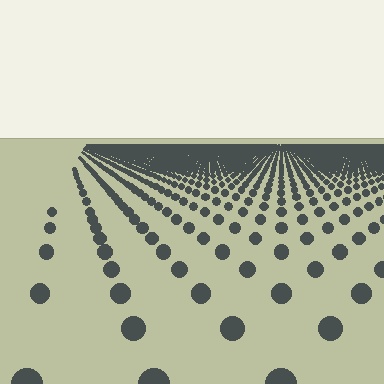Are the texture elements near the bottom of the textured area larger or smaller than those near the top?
Larger. Near the bottom, elements are closer to the viewer and appear at a bigger on-screen size.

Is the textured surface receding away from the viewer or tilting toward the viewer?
The surface is receding away from the viewer. Texture elements get smaller and denser toward the top.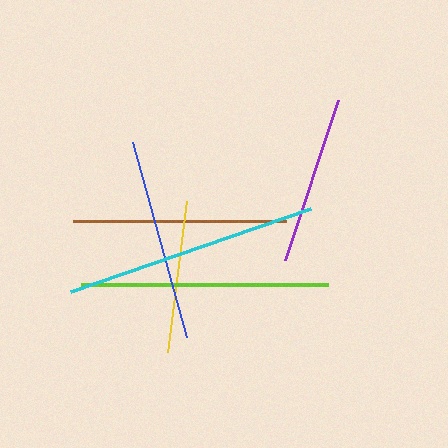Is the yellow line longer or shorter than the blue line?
The blue line is longer than the yellow line.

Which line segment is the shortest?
The yellow line is the shortest at approximately 152 pixels.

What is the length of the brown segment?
The brown segment is approximately 213 pixels long.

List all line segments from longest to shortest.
From longest to shortest: cyan, lime, brown, blue, purple, yellow.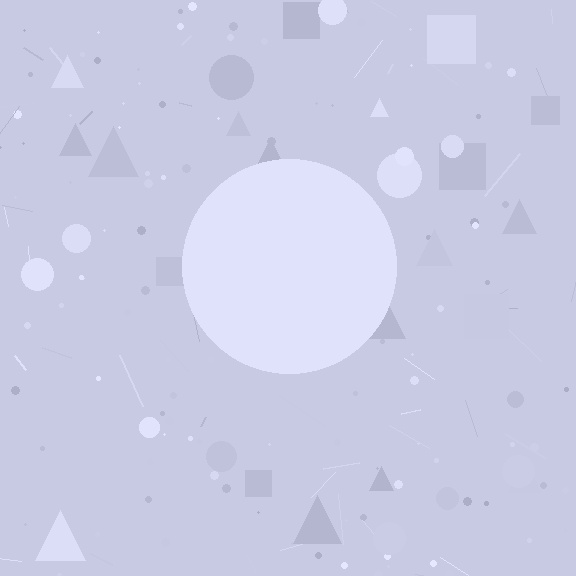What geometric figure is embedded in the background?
A circle is embedded in the background.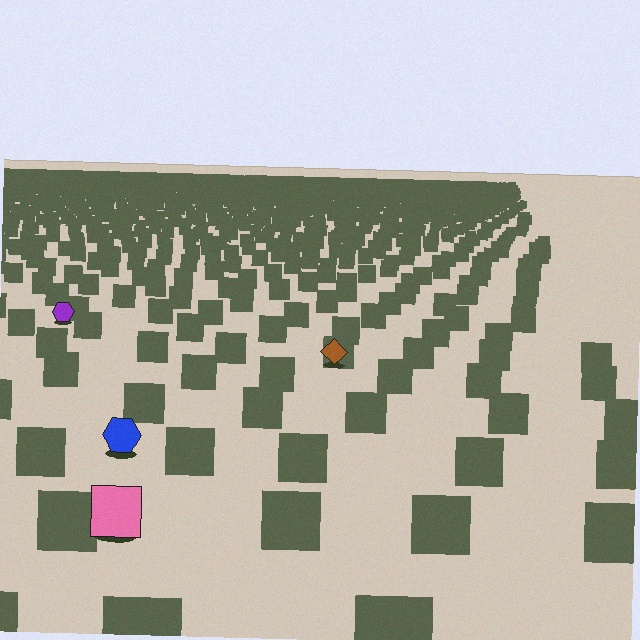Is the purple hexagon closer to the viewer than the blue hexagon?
No. The blue hexagon is closer — you can tell from the texture gradient: the ground texture is coarser near it.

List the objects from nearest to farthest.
From nearest to farthest: the pink square, the blue hexagon, the brown diamond, the purple hexagon.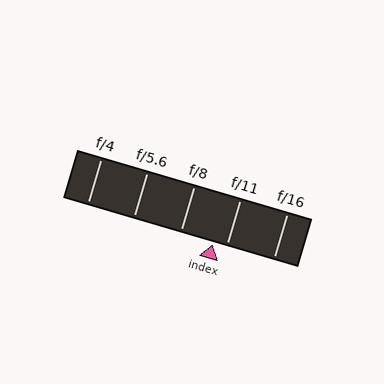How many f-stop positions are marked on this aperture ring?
There are 5 f-stop positions marked.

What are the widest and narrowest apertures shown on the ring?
The widest aperture shown is f/4 and the narrowest is f/16.